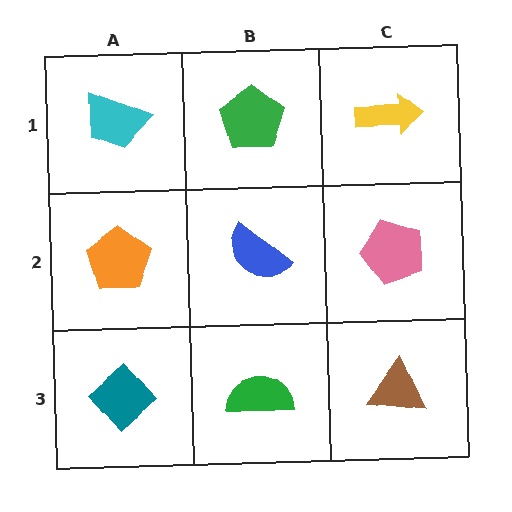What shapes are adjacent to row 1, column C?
A pink pentagon (row 2, column C), a green pentagon (row 1, column B).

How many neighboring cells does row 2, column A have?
3.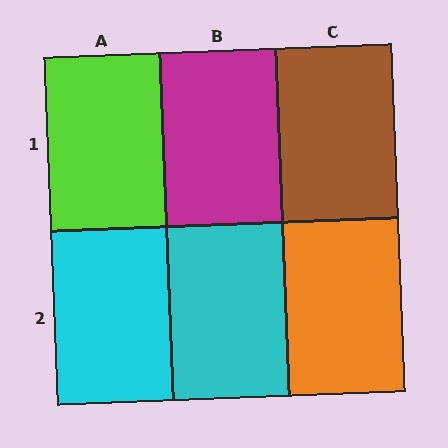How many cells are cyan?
2 cells are cyan.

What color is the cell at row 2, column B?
Cyan.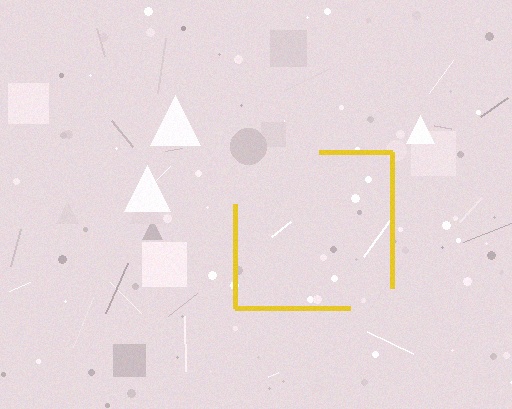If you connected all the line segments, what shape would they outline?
They would outline a square.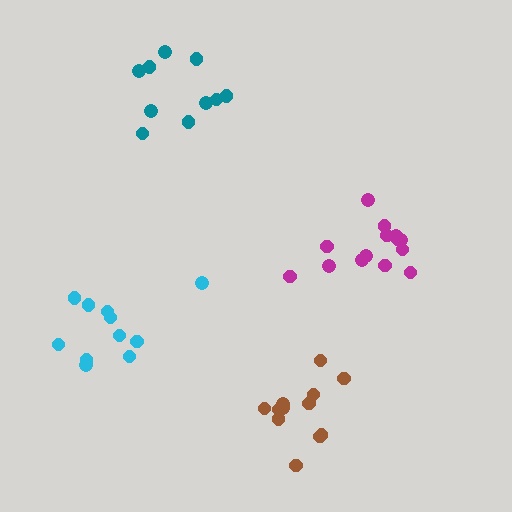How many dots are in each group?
Group 1: 14 dots, Group 2: 12 dots, Group 3: 10 dots, Group 4: 11 dots (47 total).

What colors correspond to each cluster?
The clusters are colored: magenta, brown, teal, cyan.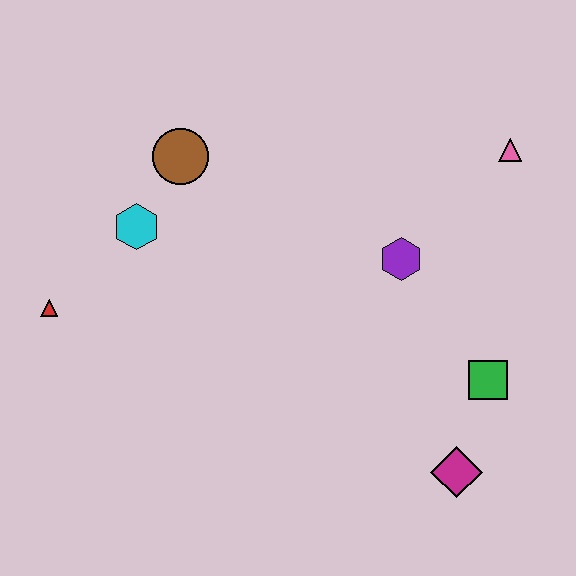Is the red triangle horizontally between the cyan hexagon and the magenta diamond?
No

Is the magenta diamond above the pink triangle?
No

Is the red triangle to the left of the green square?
Yes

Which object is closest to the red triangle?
The cyan hexagon is closest to the red triangle.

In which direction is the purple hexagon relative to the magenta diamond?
The purple hexagon is above the magenta diamond.